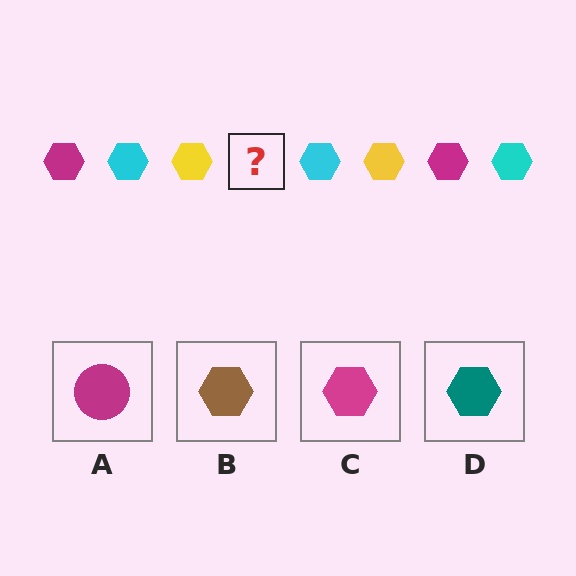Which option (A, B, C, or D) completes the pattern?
C.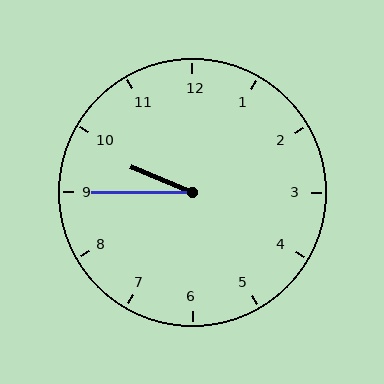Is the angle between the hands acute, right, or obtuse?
It is acute.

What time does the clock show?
9:45.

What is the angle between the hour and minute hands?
Approximately 22 degrees.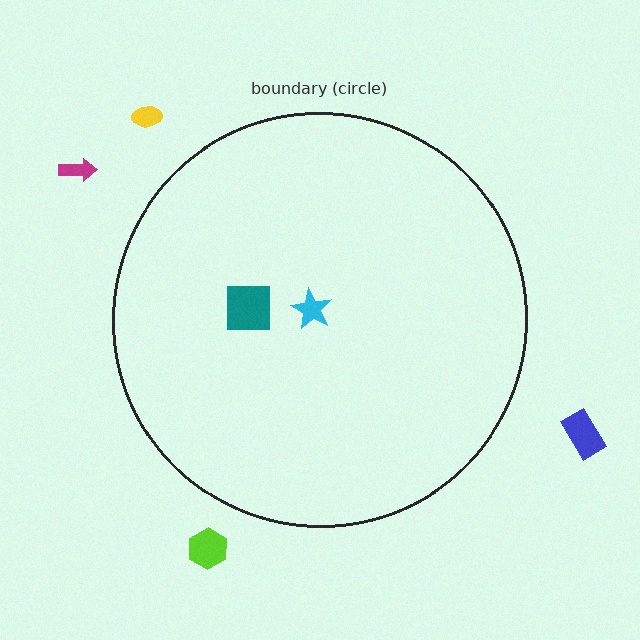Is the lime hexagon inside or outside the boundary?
Outside.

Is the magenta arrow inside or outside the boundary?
Outside.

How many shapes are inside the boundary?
2 inside, 4 outside.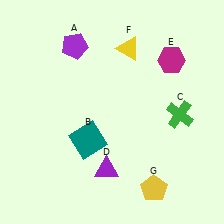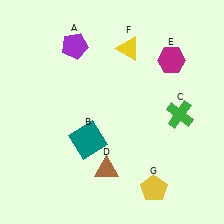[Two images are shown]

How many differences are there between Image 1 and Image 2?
There is 1 difference between the two images.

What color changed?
The triangle (D) changed from purple in Image 1 to brown in Image 2.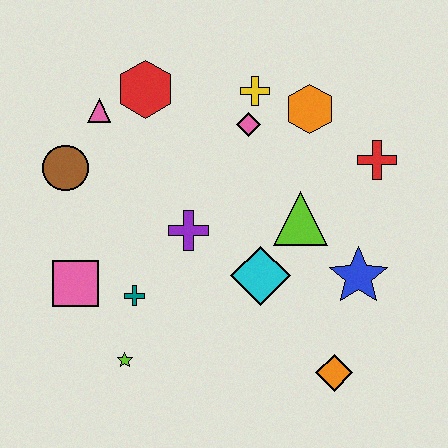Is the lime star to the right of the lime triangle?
No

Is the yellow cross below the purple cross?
No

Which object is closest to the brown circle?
The pink triangle is closest to the brown circle.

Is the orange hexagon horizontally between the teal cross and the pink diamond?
No